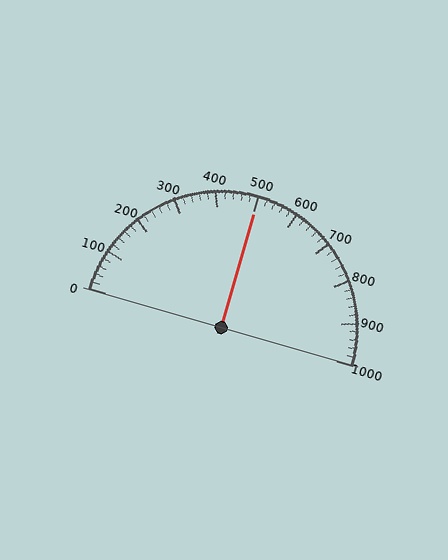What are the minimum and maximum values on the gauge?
The gauge ranges from 0 to 1000.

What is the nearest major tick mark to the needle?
The nearest major tick mark is 500.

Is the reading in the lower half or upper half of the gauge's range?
The reading is in the upper half of the range (0 to 1000).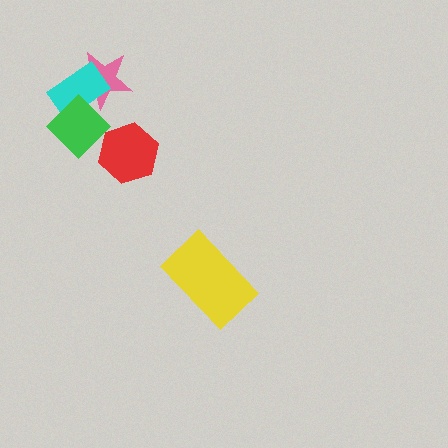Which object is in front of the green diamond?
The red hexagon is in front of the green diamond.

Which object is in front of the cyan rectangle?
The green diamond is in front of the cyan rectangle.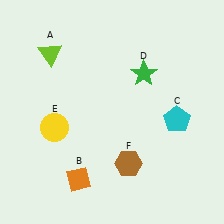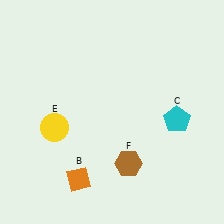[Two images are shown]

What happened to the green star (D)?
The green star (D) was removed in Image 2. It was in the top-right area of Image 1.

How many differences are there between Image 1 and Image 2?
There are 2 differences between the two images.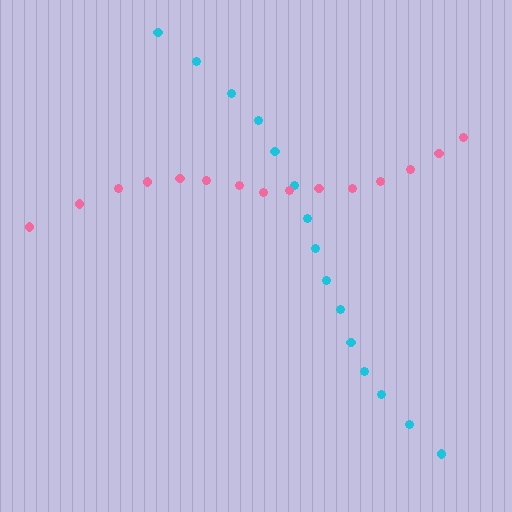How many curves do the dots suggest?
There are 2 distinct paths.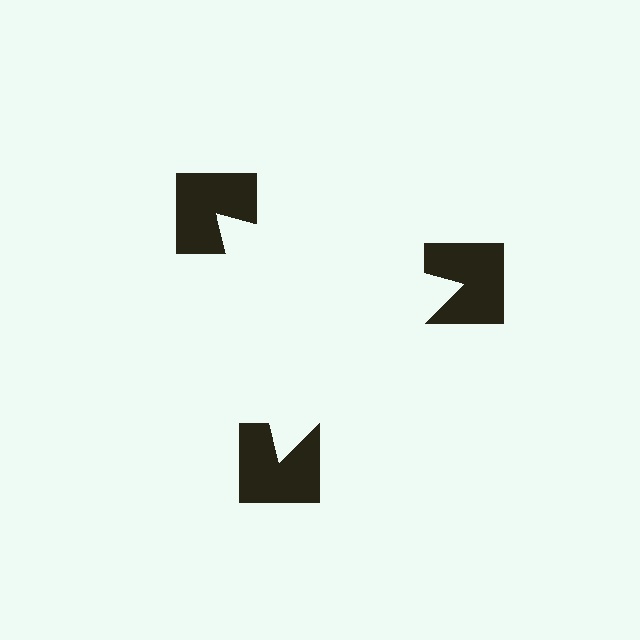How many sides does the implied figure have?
3 sides.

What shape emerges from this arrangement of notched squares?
An illusory triangle — its edges are inferred from the aligned wedge cuts in the notched squares, not physically drawn.